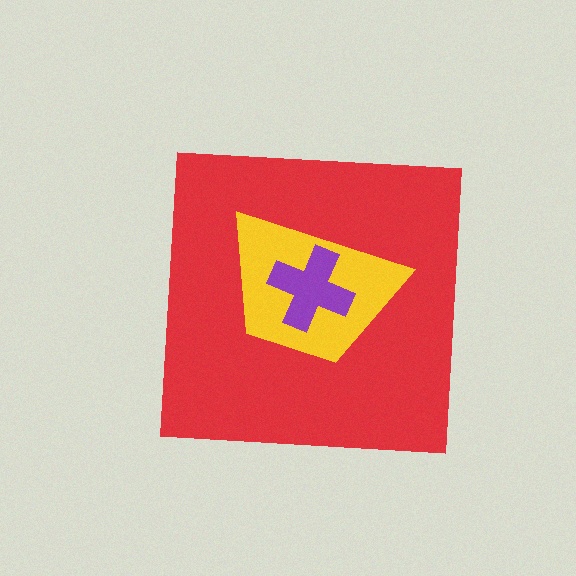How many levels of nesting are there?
3.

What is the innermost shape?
The purple cross.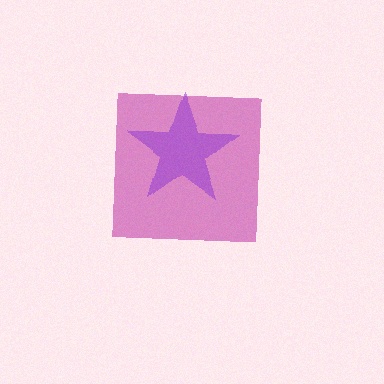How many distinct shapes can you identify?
There are 2 distinct shapes: a magenta square, a purple star.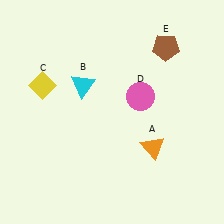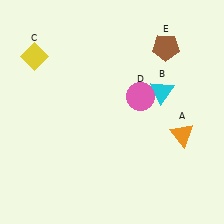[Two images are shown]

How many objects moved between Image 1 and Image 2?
3 objects moved between the two images.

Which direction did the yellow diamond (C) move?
The yellow diamond (C) moved up.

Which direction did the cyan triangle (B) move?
The cyan triangle (B) moved right.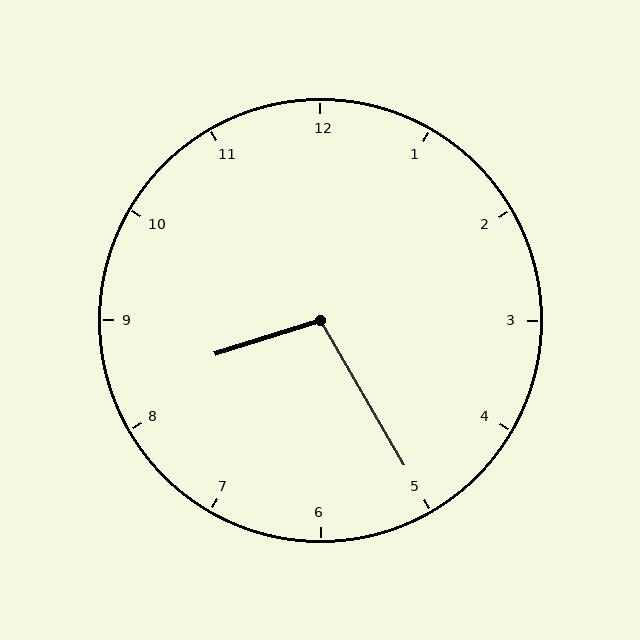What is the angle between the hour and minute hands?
Approximately 102 degrees.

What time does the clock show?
8:25.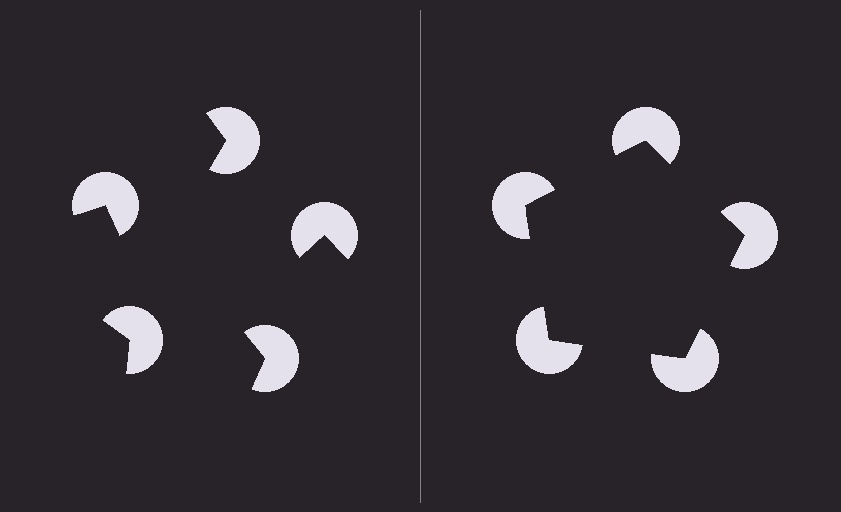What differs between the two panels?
The pac-man discs are positioned identically on both sides; only the wedge orientations differ. On the right they align to a pentagon; on the left they are misaligned.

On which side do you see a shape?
An illusory pentagon appears on the right side. On the left side the wedge cuts are rotated, so no coherent shape forms.